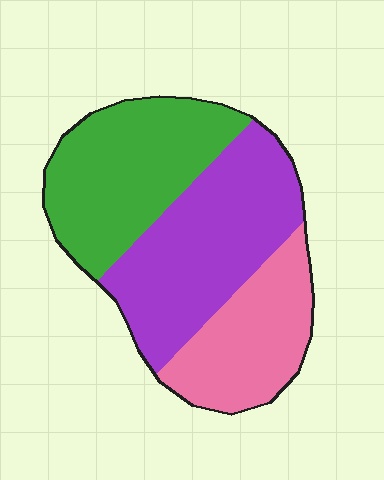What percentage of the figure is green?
Green covers about 35% of the figure.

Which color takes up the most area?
Purple, at roughly 40%.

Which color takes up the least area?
Pink, at roughly 25%.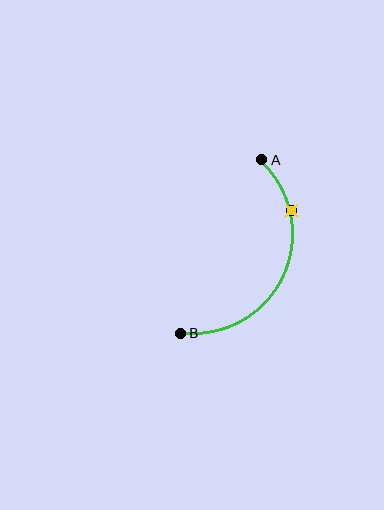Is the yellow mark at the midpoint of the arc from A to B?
No. The yellow mark lies on the arc but is closer to endpoint A. The arc midpoint would be at the point on the curve equidistant along the arc from both A and B.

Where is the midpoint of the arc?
The arc midpoint is the point on the curve farthest from the straight line joining A and B. It sits to the right of that line.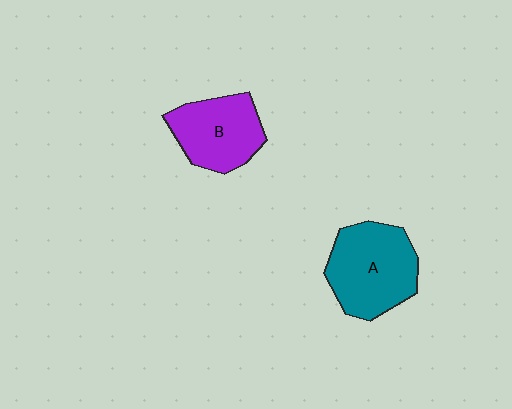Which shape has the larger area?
Shape A (teal).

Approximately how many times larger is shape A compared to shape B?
Approximately 1.3 times.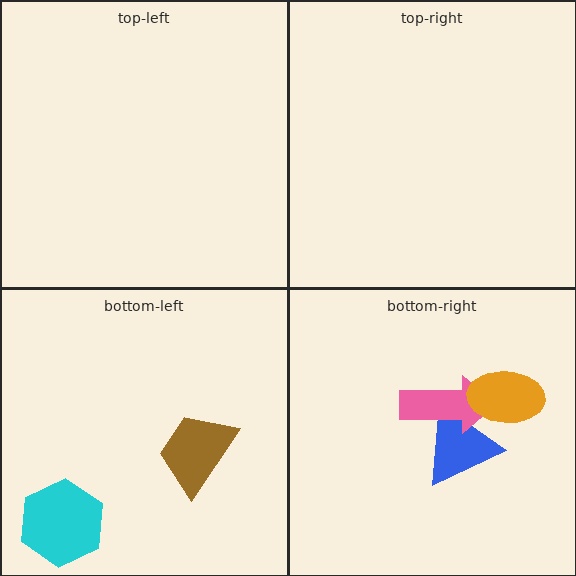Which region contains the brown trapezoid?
The bottom-left region.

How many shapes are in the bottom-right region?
3.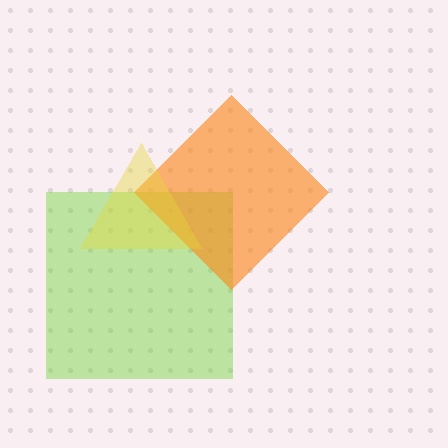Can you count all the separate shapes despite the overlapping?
Yes, there are 3 separate shapes.